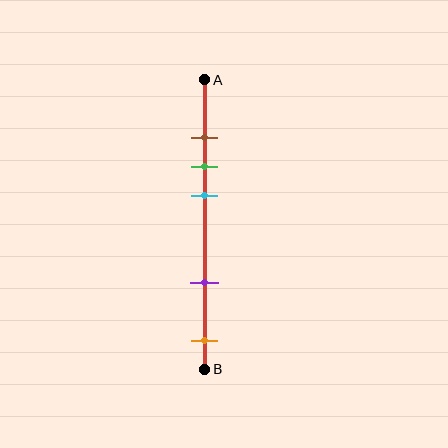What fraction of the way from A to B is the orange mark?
The orange mark is approximately 90% (0.9) of the way from A to B.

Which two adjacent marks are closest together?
The brown and green marks are the closest adjacent pair.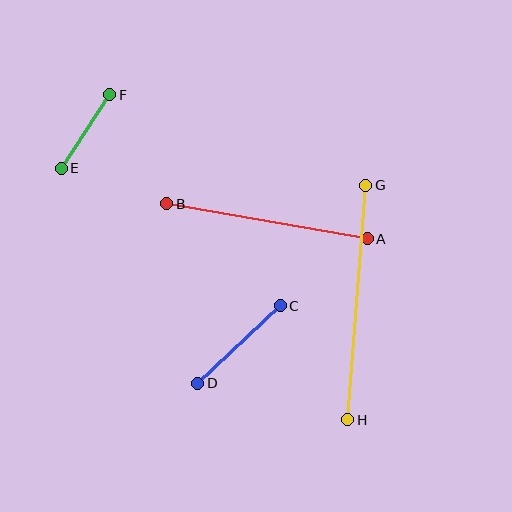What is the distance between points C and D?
The distance is approximately 113 pixels.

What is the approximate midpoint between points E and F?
The midpoint is at approximately (86, 132) pixels.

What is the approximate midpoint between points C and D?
The midpoint is at approximately (239, 345) pixels.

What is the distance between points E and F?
The distance is approximately 88 pixels.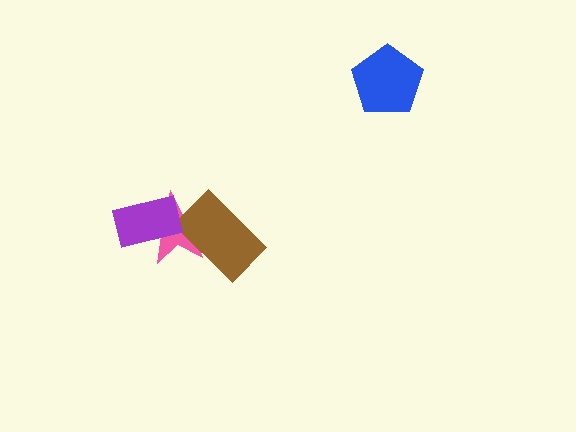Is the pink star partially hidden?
Yes, it is partially covered by another shape.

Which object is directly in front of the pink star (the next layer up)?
The brown rectangle is directly in front of the pink star.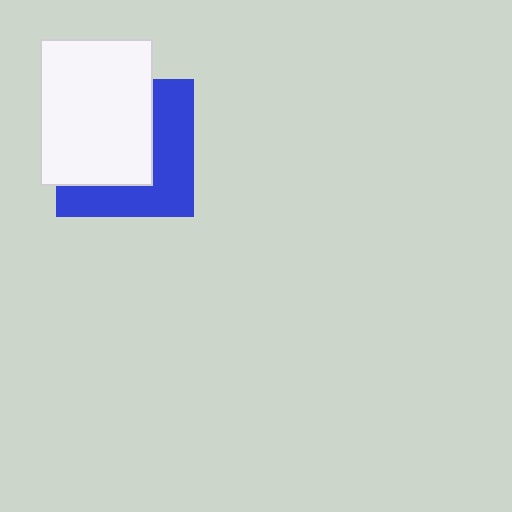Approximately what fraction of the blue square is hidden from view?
Roughly 55% of the blue square is hidden behind the white rectangle.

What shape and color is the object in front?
The object in front is a white rectangle.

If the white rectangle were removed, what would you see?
You would see the complete blue square.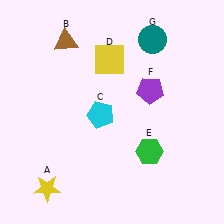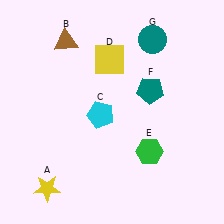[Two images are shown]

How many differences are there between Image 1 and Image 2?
There is 1 difference between the two images.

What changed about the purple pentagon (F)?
In Image 1, F is purple. In Image 2, it changed to teal.